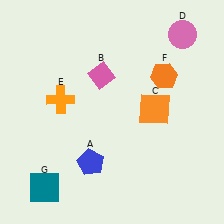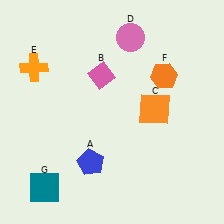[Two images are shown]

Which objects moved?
The objects that moved are: the pink circle (D), the orange cross (E).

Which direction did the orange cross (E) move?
The orange cross (E) moved up.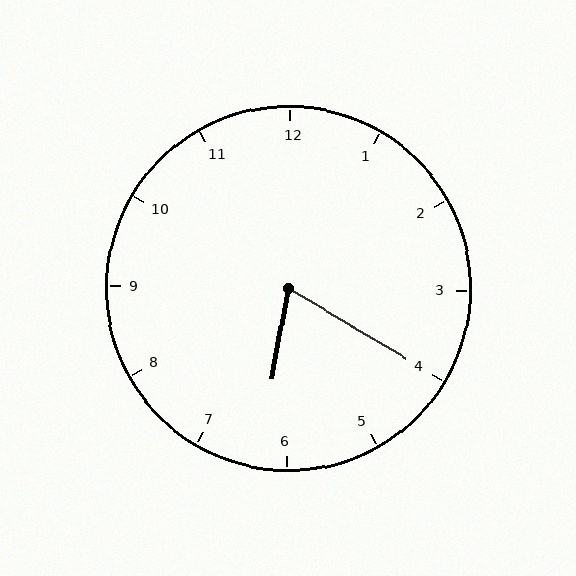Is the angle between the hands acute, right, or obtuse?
It is acute.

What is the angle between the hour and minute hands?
Approximately 70 degrees.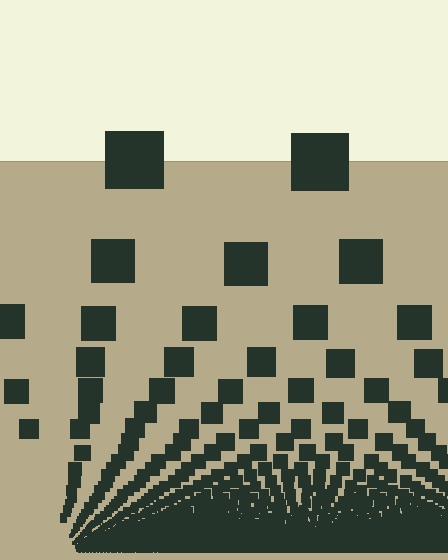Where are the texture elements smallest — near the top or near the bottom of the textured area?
Near the bottom.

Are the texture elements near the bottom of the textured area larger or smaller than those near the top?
Smaller. The gradient is inverted — elements near the bottom are smaller and denser.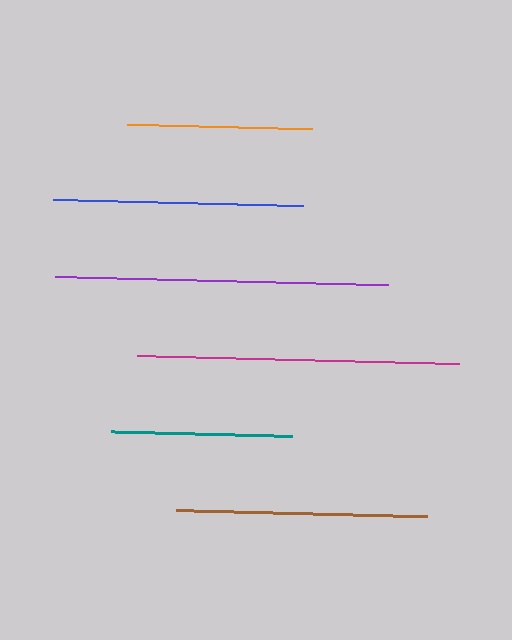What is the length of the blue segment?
The blue segment is approximately 250 pixels long.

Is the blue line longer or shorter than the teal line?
The blue line is longer than the teal line.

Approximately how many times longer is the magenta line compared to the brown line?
The magenta line is approximately 1.3 times the length of the brown line.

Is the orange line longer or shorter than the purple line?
The purple line is longer than the orange line.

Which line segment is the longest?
The purple line is the longest at approximately 333 pixels.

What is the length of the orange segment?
The orange segment is approximately 185 pixels long.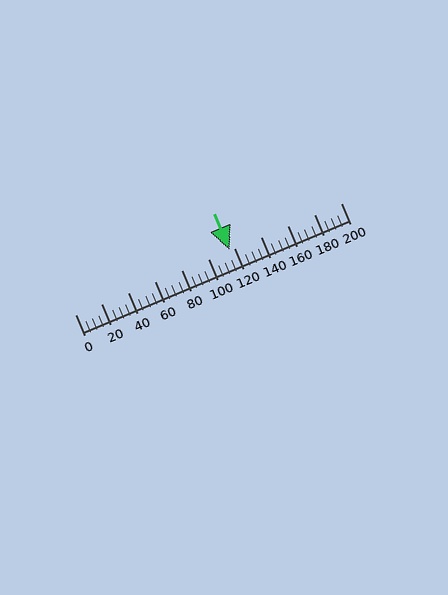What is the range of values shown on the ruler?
The ruler shows values from 0 to 200.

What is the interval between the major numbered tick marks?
The major tick marks are spaced 20 units apart.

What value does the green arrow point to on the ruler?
The green arrow points to approximately 116.